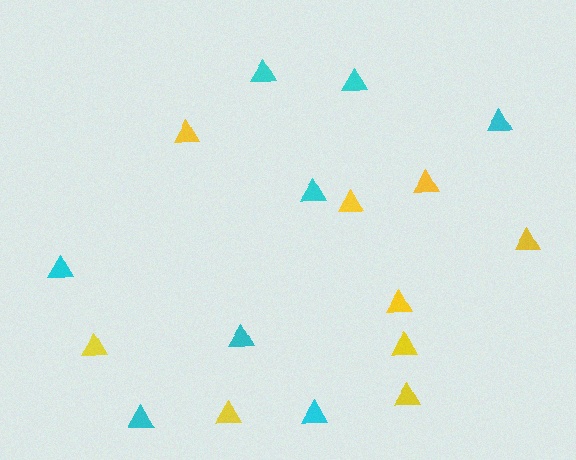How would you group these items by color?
There are 2 groups: one group of cyan triangles (8) and one group of yellow triangles (9).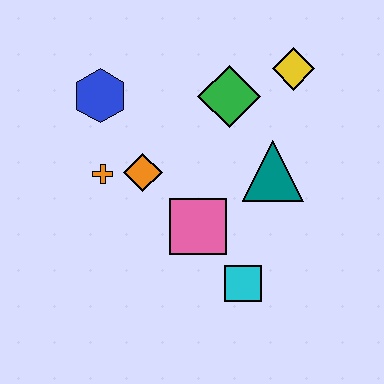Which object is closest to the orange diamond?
The orange cross is closest to the orange diamond.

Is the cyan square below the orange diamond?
Yes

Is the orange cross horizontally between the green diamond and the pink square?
No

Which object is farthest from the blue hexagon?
The cyan square is farthest from the blue hexagon.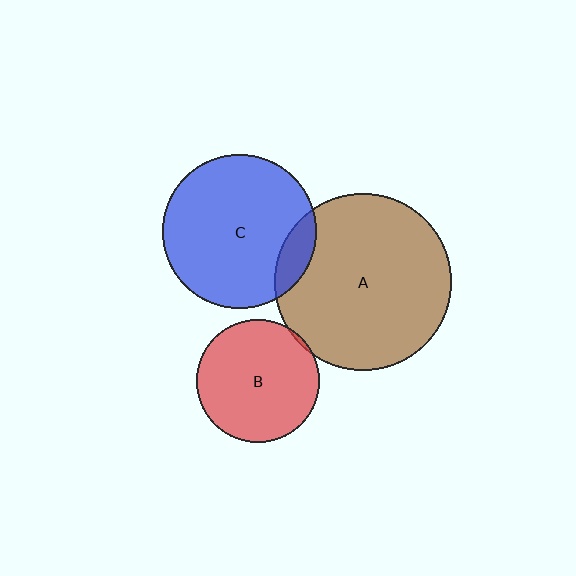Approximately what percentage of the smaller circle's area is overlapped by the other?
Approximately 5%.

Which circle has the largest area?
Circle A (brown).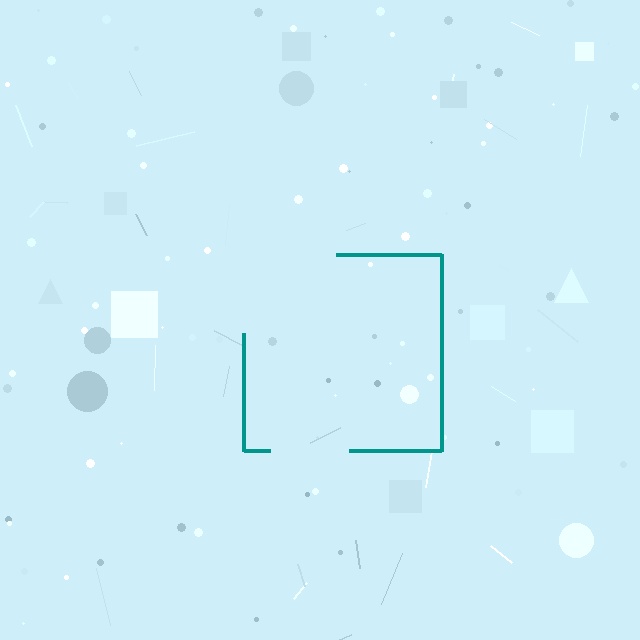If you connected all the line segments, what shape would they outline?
They would outline a square.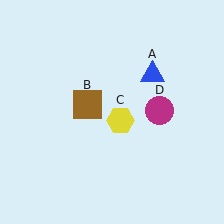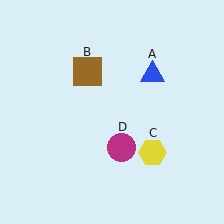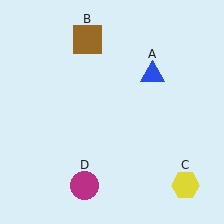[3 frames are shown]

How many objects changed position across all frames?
3 objects changed position: brown square (object B), yellow hexagon (object C), magenta circle (object D).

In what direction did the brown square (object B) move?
The brown square (object B) moved up.